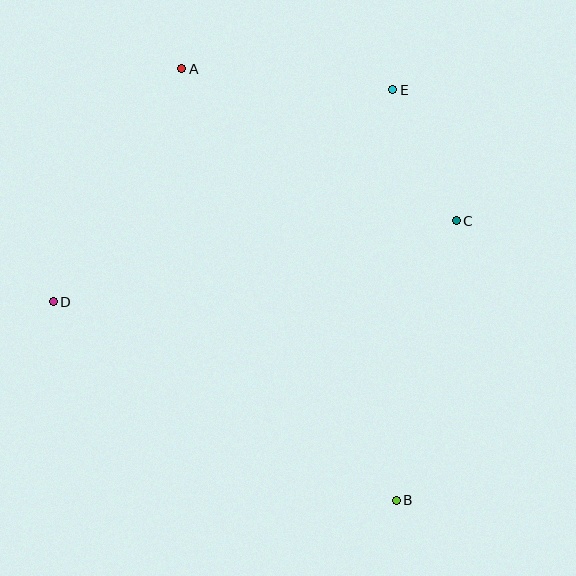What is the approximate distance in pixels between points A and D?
The distance between A and D is approximately 266 pixels.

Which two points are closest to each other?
Points C and E are closest to each other.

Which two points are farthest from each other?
Points A and B are farthest from each other.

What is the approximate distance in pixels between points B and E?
The distance between B and E is approximately 410 pixels.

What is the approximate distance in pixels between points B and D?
The distance between B and D is approximately 396 pixels.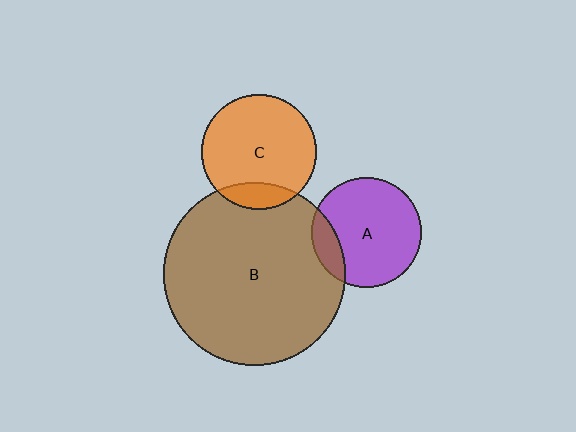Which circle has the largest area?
Circle B (brown).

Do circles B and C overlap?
Yes.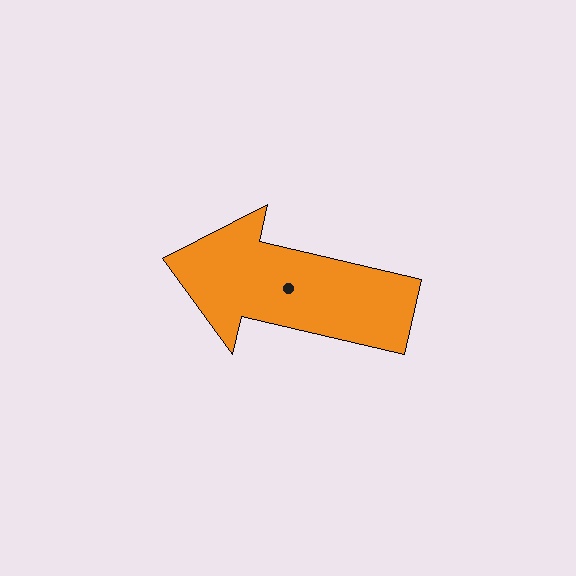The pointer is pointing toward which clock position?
Roughly 9 o'clock.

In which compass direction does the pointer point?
West.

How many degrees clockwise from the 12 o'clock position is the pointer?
Approximately 283 degrees.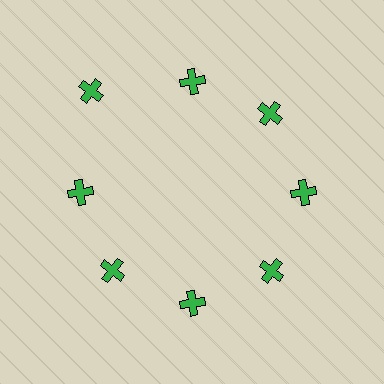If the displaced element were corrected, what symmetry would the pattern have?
It would have 8-fold rotational symmetry — the pattern would map onto itself every 45 degrees.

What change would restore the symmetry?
The symmetry would be restored by moving it inward, back onto the ring so that all 8 crosses sit at equal angles and equal distance from the center.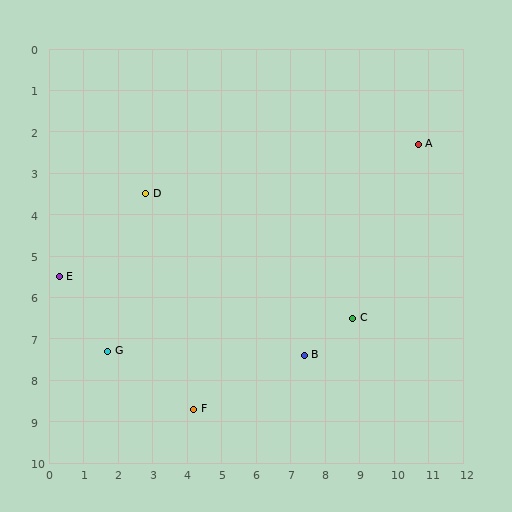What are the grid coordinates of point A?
Point A is at approximately (10.7, 2.3).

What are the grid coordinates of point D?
Point D is at approximately (2.8, 3.5).